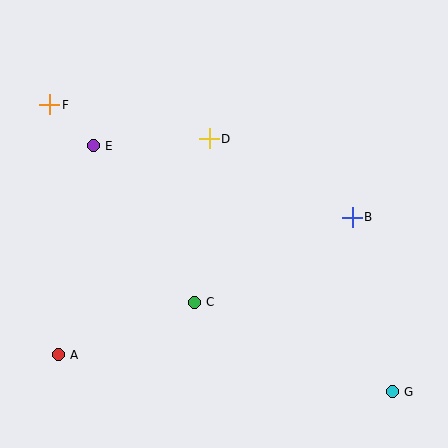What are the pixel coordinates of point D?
Point D is at (209, 139).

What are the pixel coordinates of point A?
Point A is at (58, 355).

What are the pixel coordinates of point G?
Point G is at (392, 392).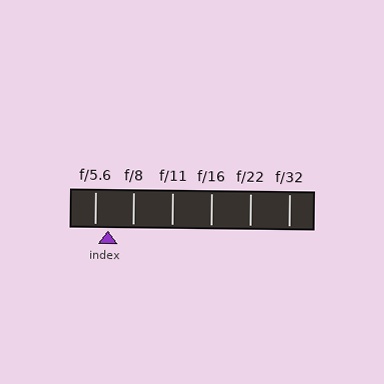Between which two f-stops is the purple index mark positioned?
The index mark is between f/5.6 and f/8.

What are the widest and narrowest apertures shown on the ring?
The widest aperture shown is f/5.6 and the narrowest is f/32.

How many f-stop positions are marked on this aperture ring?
There are 6 f-stop positions marked.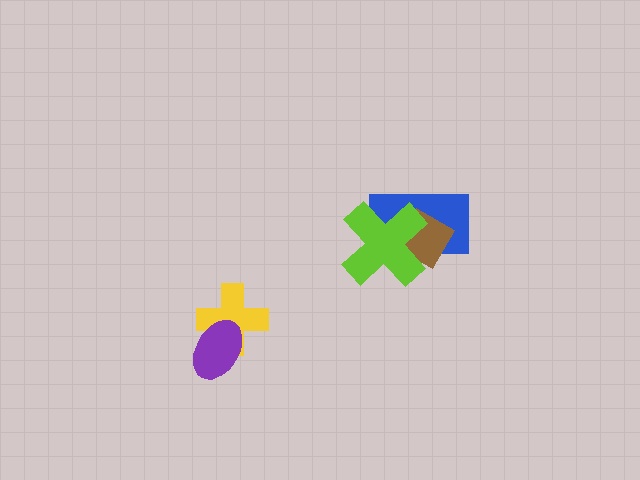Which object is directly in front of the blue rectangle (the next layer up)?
The brown diamond is directly in front of the blue rectangle.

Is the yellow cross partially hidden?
Yes, it is partially covered by another shape.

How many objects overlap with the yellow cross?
1 object overlaps with the yellow cross.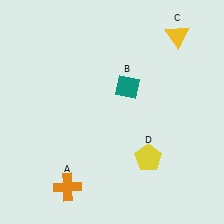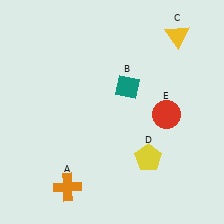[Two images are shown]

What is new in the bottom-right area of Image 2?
A red circle (E) was added in the bottom-right area of Image 2.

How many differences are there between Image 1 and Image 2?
There is 1 difference between the two images.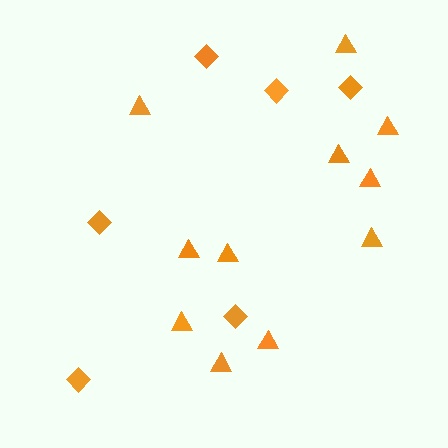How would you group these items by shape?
There are 2 groups: one group of diamonds (6) and one group of triangles (11).